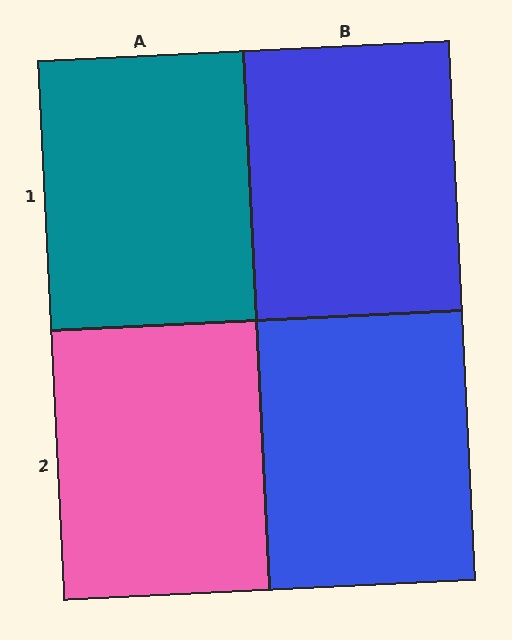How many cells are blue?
2 cells are blue.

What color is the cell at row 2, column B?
Blue.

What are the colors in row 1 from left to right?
Teal, blue.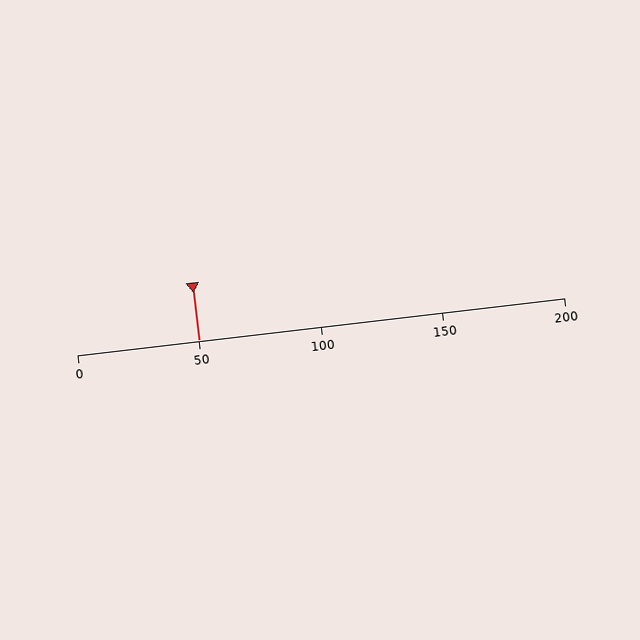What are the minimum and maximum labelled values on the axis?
The axis runs from 0 to 200.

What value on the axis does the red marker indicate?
The marker indicates approximately 50.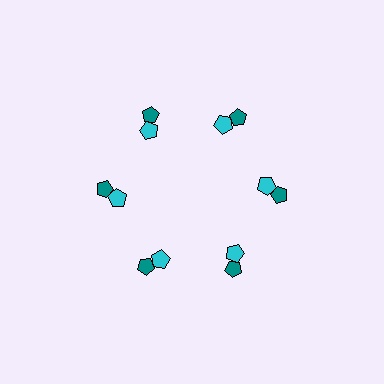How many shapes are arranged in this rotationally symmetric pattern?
There are 12 shapes, arranged in 6 groups of 2.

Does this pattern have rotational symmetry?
Yes, this pattern has 6-fold rotational symmetry. It looks the same after rotating 60 degrees around the center.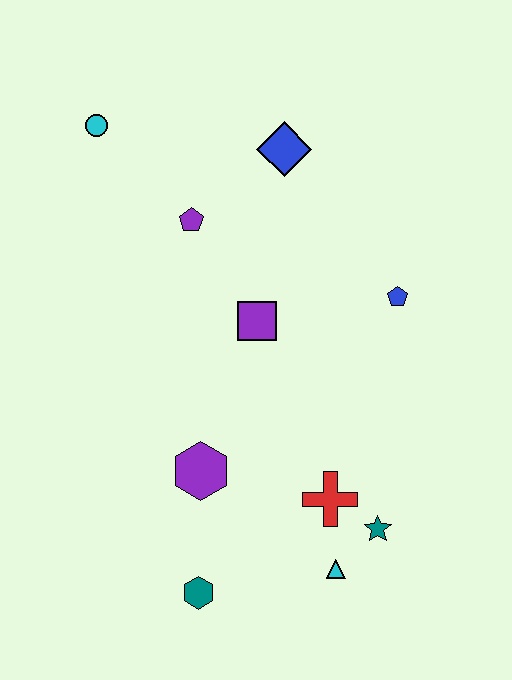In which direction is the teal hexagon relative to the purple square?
The teal hexagon is below the purple square.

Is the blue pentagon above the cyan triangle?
Yes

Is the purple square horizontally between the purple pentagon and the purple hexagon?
No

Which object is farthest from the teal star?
The cyan circle is farthest from the teal star.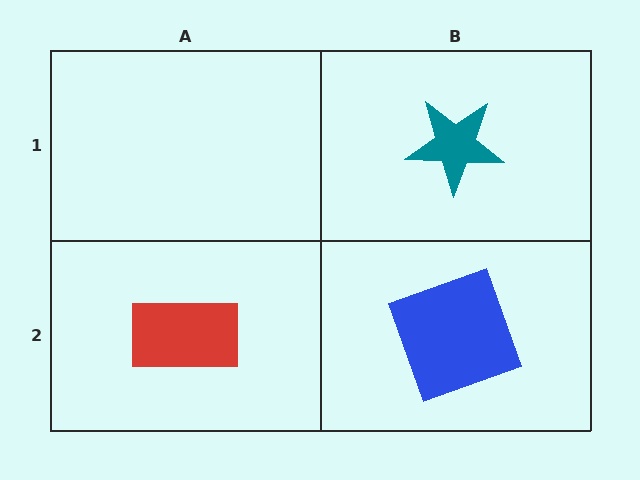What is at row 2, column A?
A red rectangle.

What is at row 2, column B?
A blue square.